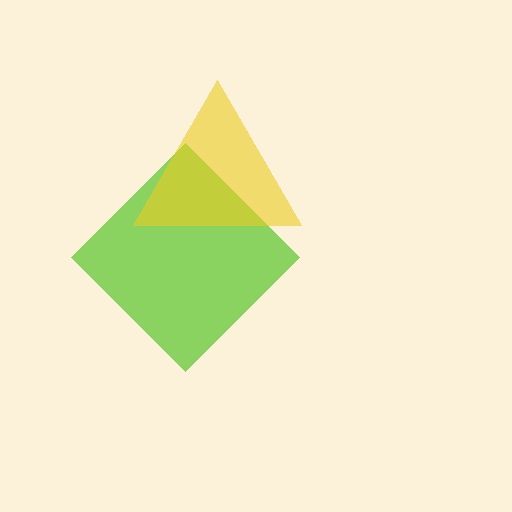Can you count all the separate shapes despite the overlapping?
Yes, there are 2 separate shapes.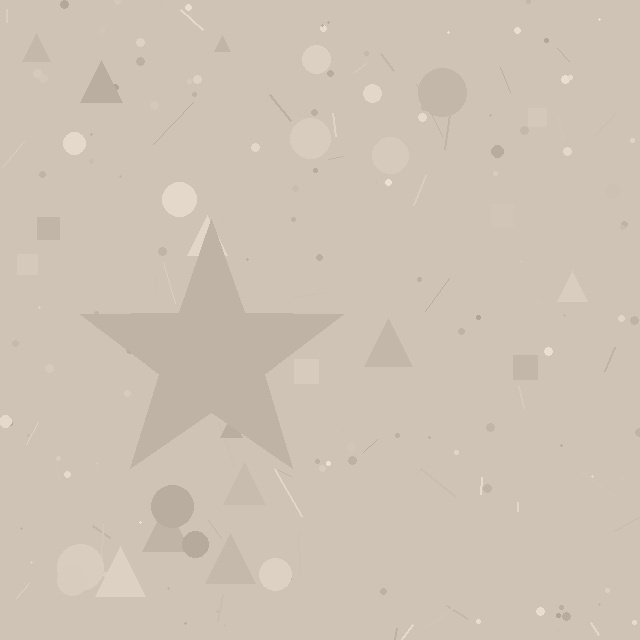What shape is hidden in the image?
A star is hidden in the image.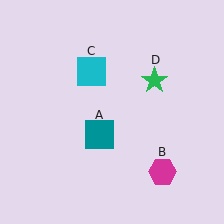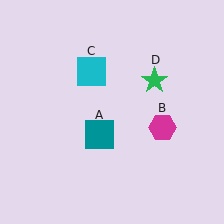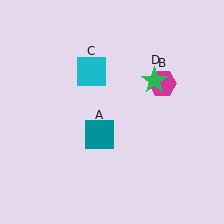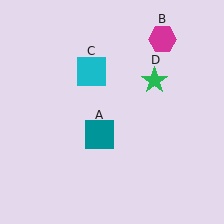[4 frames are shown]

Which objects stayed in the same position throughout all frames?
Teal square (object A) and cyan square (object C) and green star (object D) remained stationary.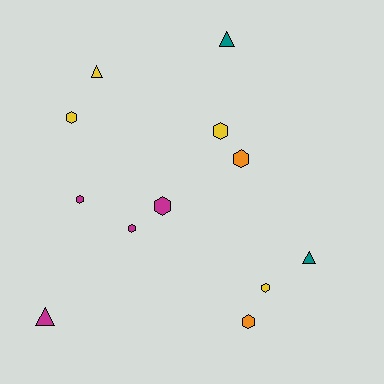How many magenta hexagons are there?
There are 3 magenta hexagons.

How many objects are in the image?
There are 12 objects.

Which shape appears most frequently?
Hexagon, with 8 objects.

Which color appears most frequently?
Magenta, with 4 objects.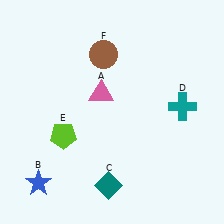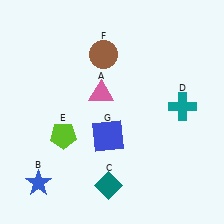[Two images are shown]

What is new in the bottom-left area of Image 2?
A blue square (G) was added in the bottom-left area of Image 2.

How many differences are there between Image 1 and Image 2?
There is 1 difference between the two images.